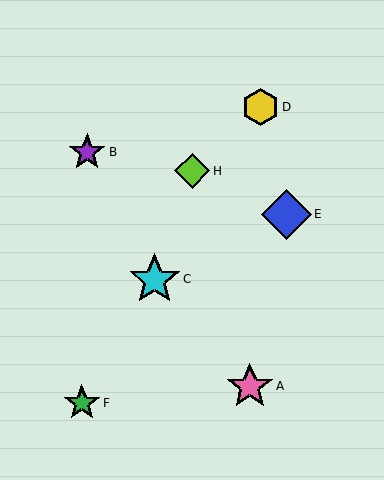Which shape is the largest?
The cyan star (labeled C) is the largest.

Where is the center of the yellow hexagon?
The center of the yellow hexagon is at (260, 107).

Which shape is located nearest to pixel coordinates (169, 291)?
The cyan star (labeled C) at (155, 279) is nearest to that location.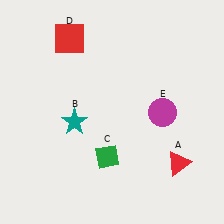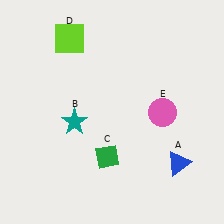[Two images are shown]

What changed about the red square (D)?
In Image 1, D is red. In Image 2, it changed to lime.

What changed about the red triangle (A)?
In Image 1, A is red. In Image 2, it changed to blue.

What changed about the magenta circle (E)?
In Image 1, E is magenta. In Image 2, it changed to pink.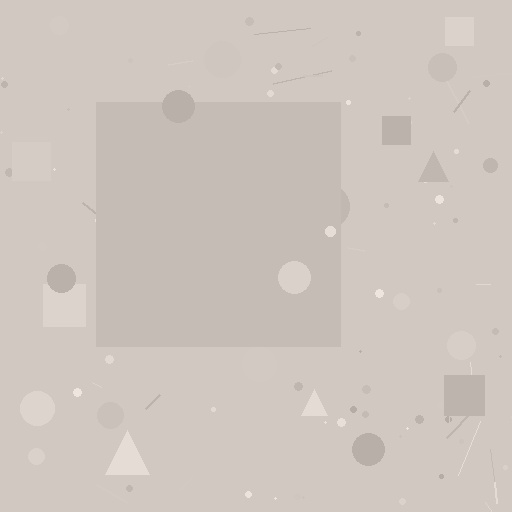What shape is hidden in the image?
A square is hidden in the image.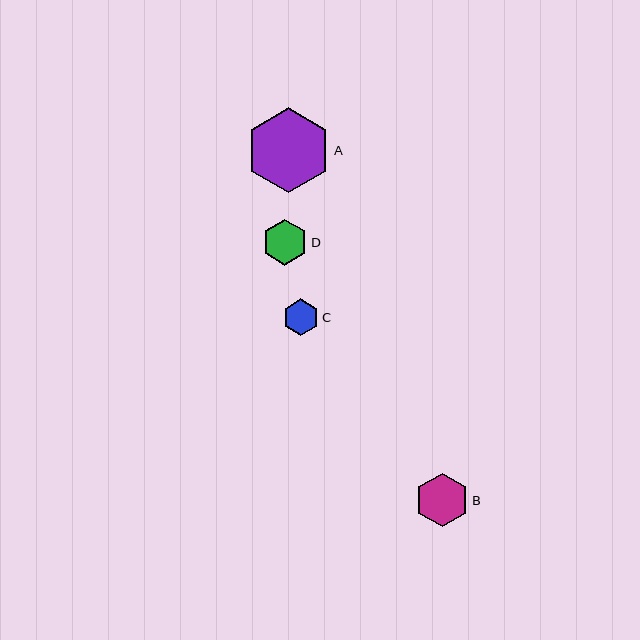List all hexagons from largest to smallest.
From largest to smallest: A, B, D, C.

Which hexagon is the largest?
Hexagon A is the largest with a size of approximately 85 pixels.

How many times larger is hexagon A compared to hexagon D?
Hexagon A is approximately 1.9 times the size of hexagon D.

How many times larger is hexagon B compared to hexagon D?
Hexagon B is approximately 1.2 times the size of hexagon D.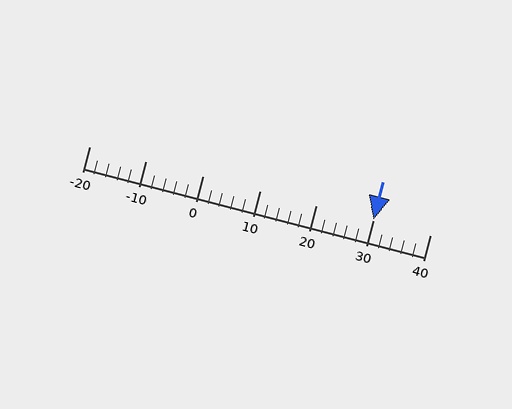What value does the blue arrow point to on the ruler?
The blue arrow points to approximately 30.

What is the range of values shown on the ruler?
The ruler shows values from -20 to 40.